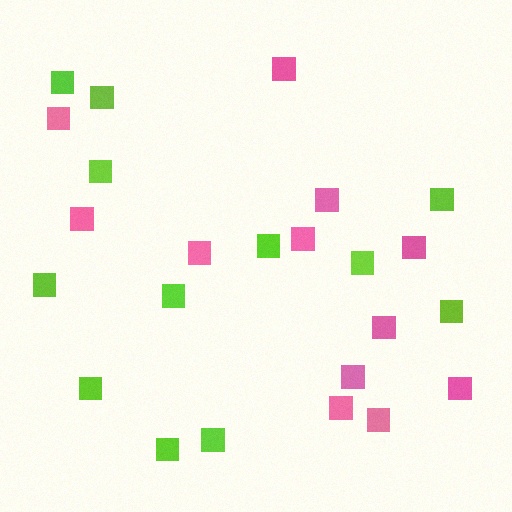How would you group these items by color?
There are 2 groups: one group of lime squares (12) and one group of pink squares (12).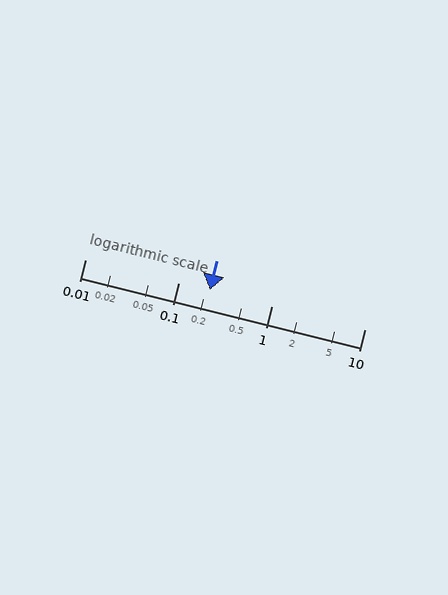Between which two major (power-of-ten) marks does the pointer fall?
The pointer is between 0.1 and 1.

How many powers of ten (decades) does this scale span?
The scale spans 3 decades, from 0.01 to 10.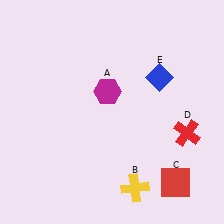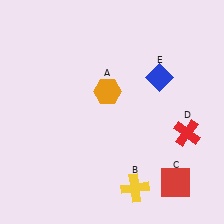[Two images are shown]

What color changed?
The hexagon (A) changed from magenta in Image 1 to orange in Image 2.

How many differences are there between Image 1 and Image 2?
There is 1 difference between the two images.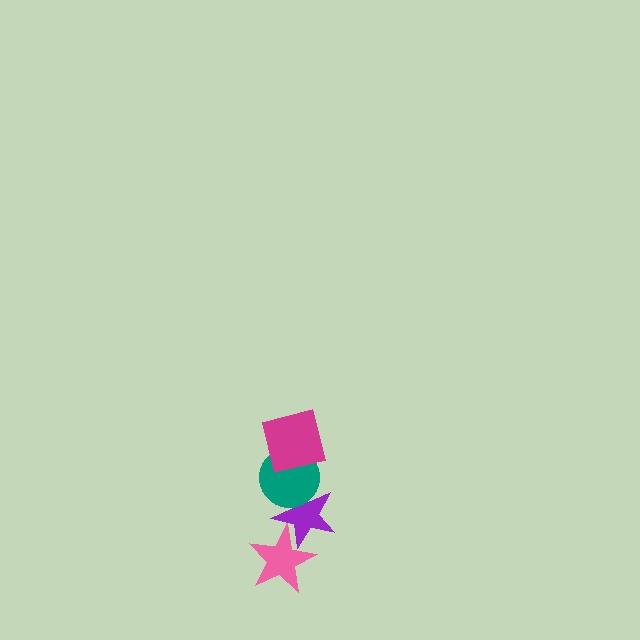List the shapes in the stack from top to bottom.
From top to bottom: the magenta square, the teal circle, the purple star, the pink star.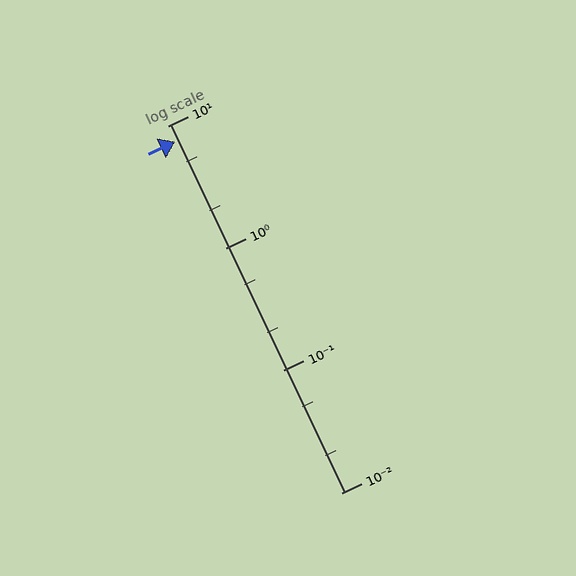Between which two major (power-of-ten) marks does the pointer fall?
The pointer is between 1 and 10.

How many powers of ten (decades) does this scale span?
The scale spans 3 decades, from 0.01 to 10.